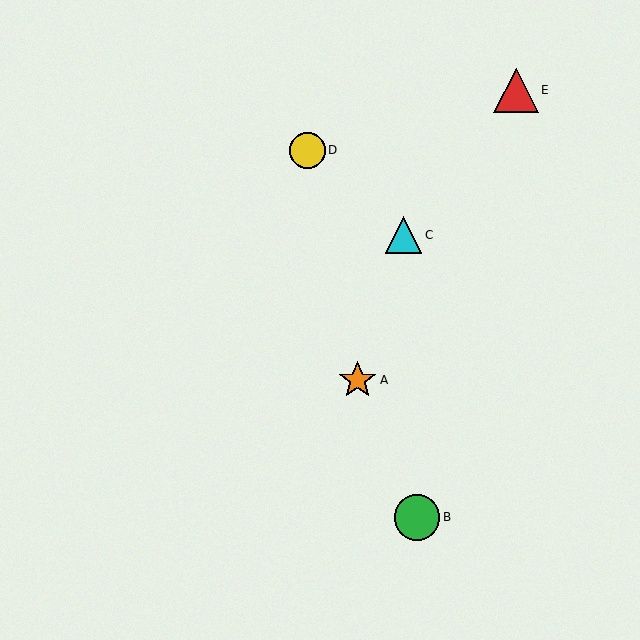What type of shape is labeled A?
Shape A is an orange star.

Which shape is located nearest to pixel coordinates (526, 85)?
The red triangle (labeled E) at (516, 90) is nearest to that location.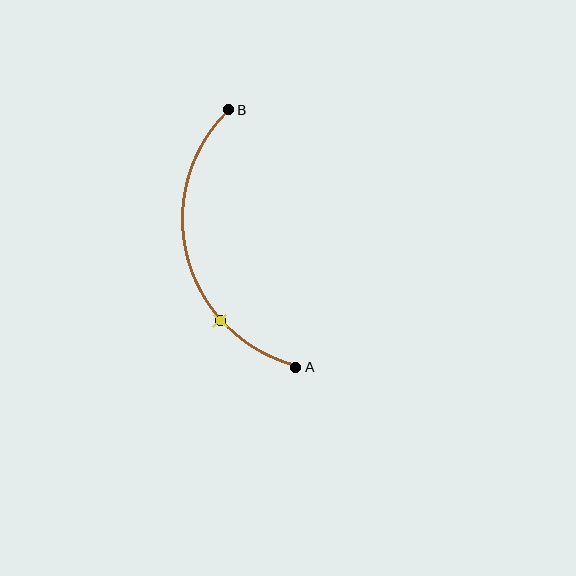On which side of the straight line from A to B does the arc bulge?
The arc bulges to the left of the straight line connecting A and B.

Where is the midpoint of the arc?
The arc midpoint is the point on the curve farthest from the straight line joining A and B. It sits to the left of that line.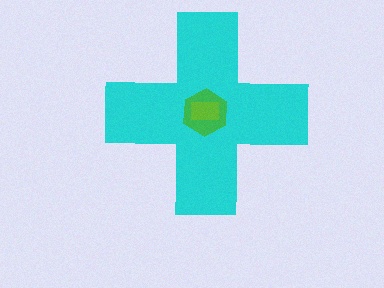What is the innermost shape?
The lime rectangle.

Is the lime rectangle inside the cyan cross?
Yes.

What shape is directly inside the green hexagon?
The lime rectangle.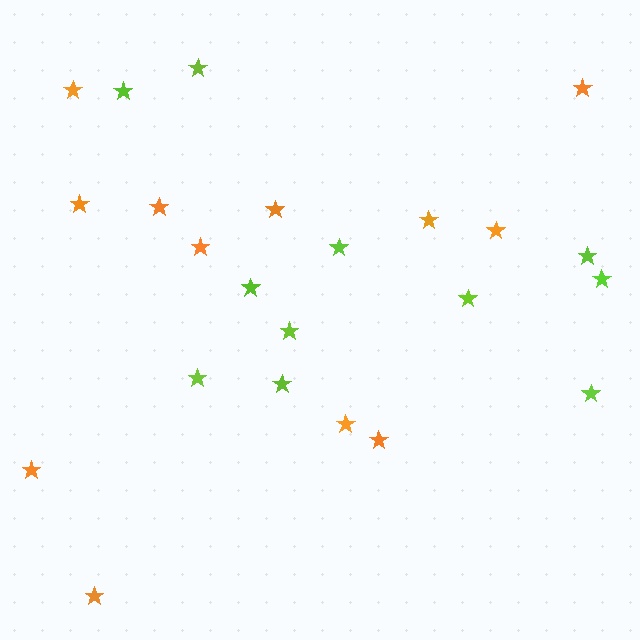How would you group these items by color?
There are 2 groups: one group of lime stars (11) and one group of orange stars (12).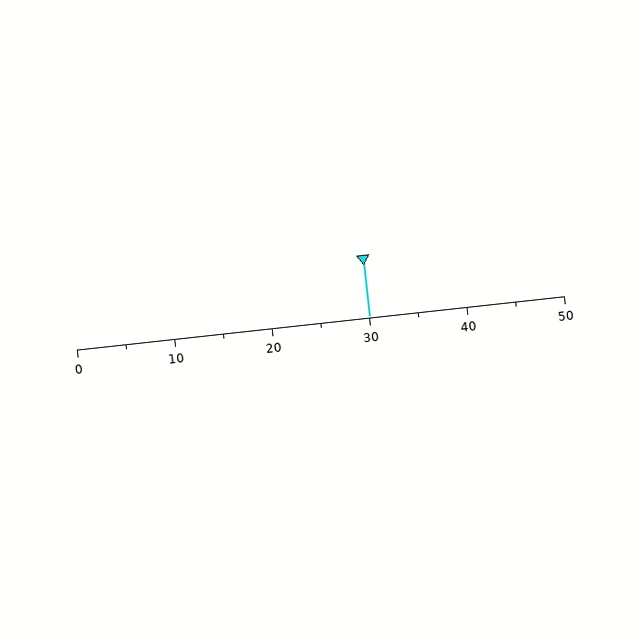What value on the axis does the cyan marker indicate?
The marker indicates approximately 30.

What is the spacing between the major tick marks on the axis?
The major ticks are spaced 10 apart.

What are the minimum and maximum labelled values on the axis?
The axis runs from 0 to 50.